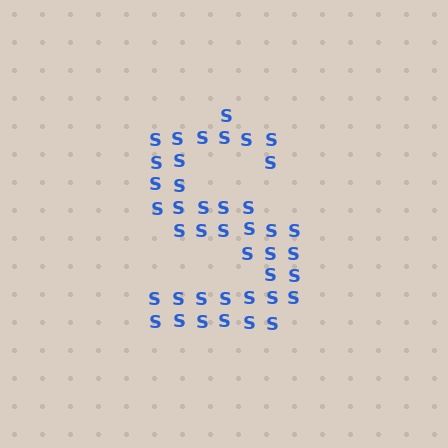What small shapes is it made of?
It is made of small letter S's.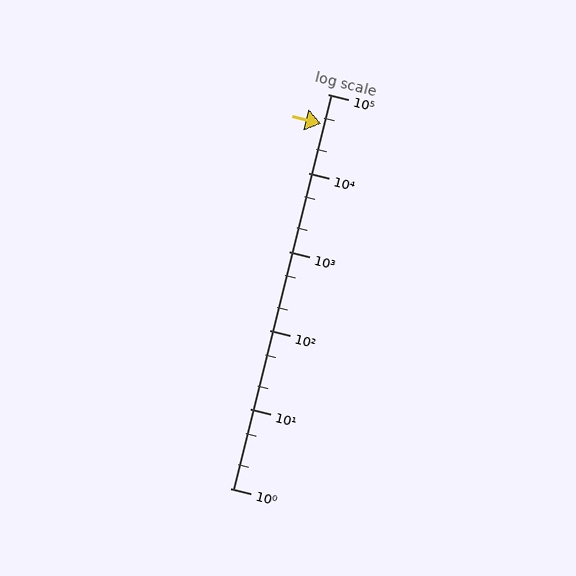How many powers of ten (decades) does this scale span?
The scale spans 5 decades, from 1 to 100000.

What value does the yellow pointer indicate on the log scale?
The pointer indicates approximately 42000.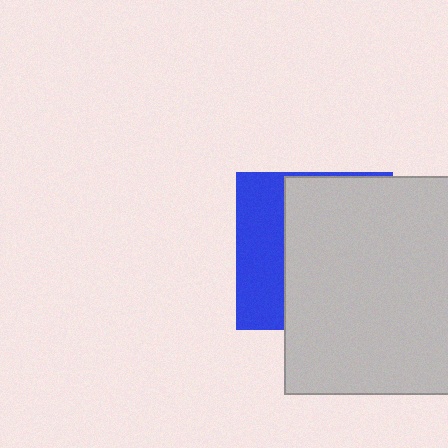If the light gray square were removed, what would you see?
You would see the complete blue square.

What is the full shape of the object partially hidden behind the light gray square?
The partially hidden object is a blue square.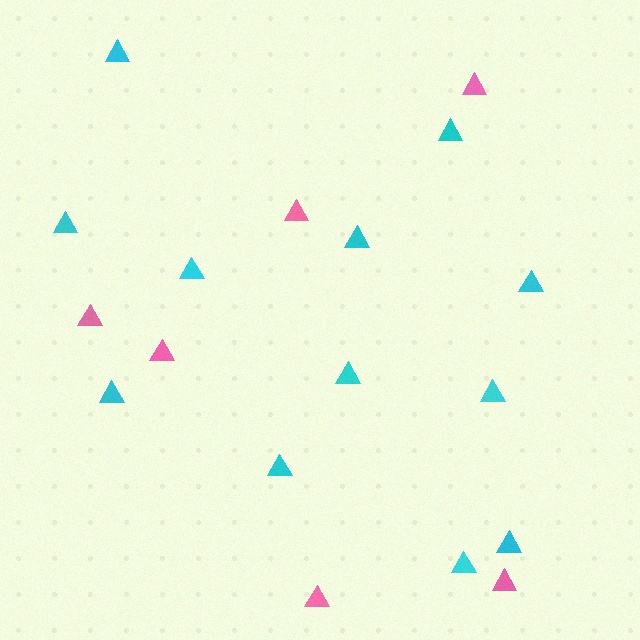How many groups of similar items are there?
There are 2 groups: one group of pink triangles (6) and one group of cyan triangles (12).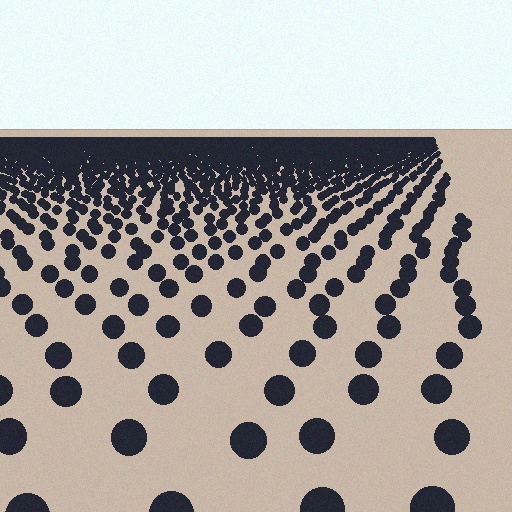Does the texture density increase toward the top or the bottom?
Density increases toward the top.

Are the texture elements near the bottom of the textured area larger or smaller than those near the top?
Larger. Near the bottom, elements are closer to the viewer and appear at a bigger on-screen size.